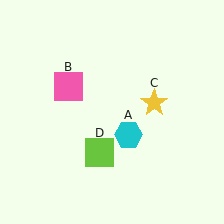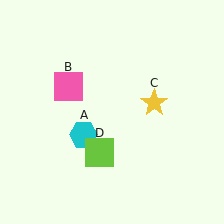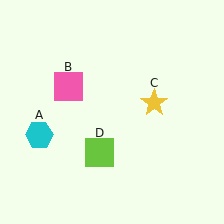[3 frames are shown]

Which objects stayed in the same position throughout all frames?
Pink square (object B) and yellow star (object C) and lime square (object D) remained stationary.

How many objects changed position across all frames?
1 object changed position: cyan hexagon (object A).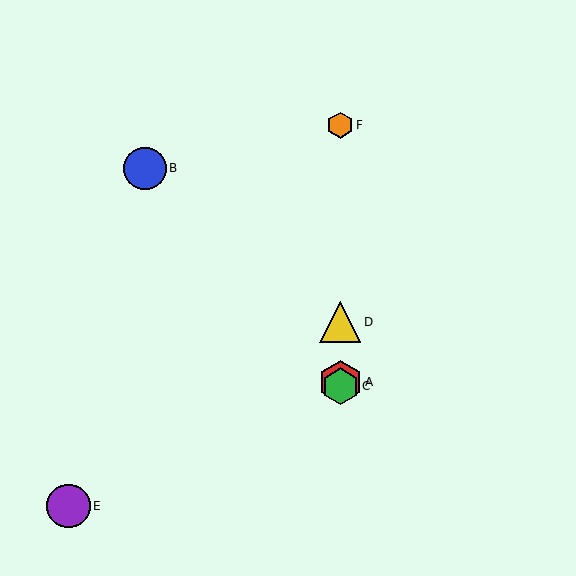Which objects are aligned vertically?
Objects A, C, D, F are aligned vertically.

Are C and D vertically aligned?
Yes, both are at x≈340.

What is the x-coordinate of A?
Object A is at x≈340.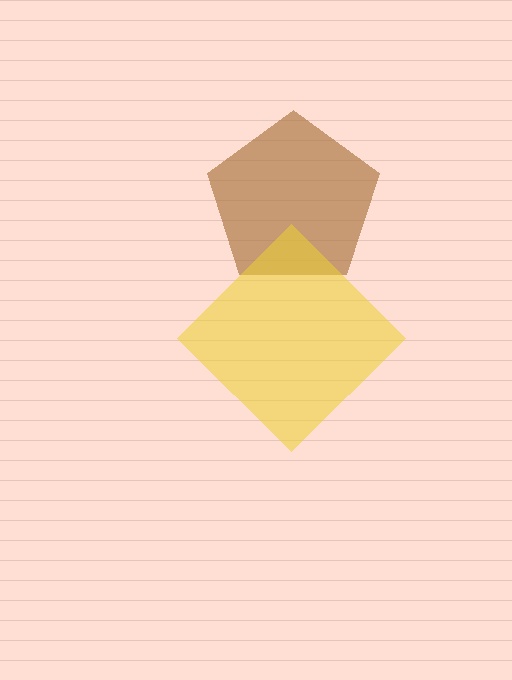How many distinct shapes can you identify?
There are 2 distinct shapes: a brown pentagon, a yellow diamond.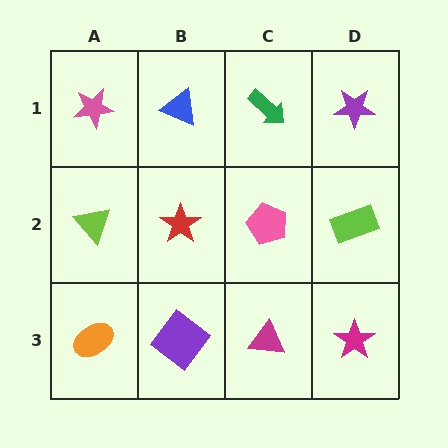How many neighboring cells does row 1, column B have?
3.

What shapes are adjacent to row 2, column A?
A pink star (row 1, column A), an orange ellipse (row 3, column A), a red star (row 2, column B).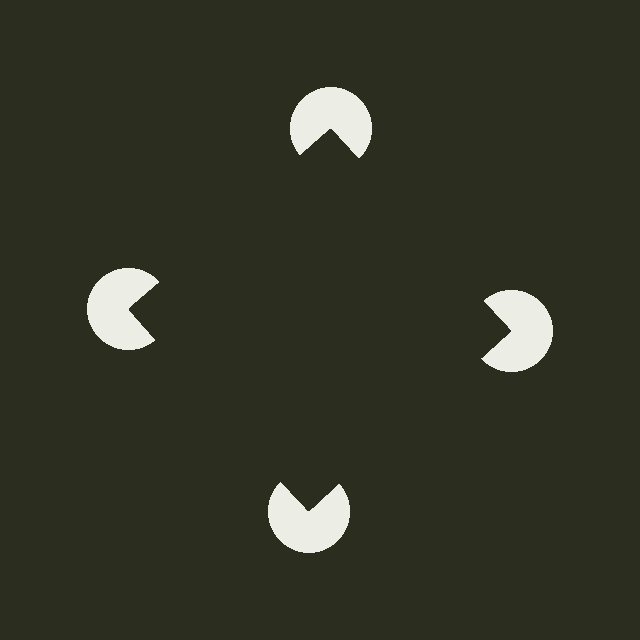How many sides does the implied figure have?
4 sides.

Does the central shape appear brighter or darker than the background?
It typically appears slightly darker than the background, even though no actual brightness change is drawn.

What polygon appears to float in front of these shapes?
An illusory square — its edges are inferred from the aligned wedge cuts in the pac-man discs, not physically drawn.